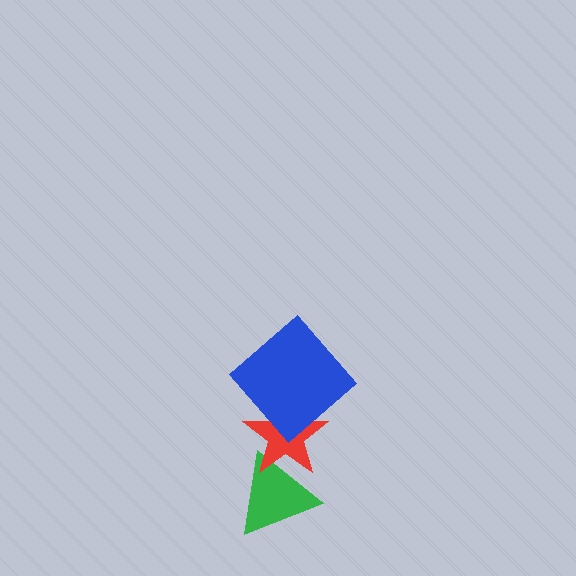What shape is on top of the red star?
The blue diamond is on top of the red star.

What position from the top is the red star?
The red star is 2nd from the top.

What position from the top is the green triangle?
The green triangle is 3rd from the top.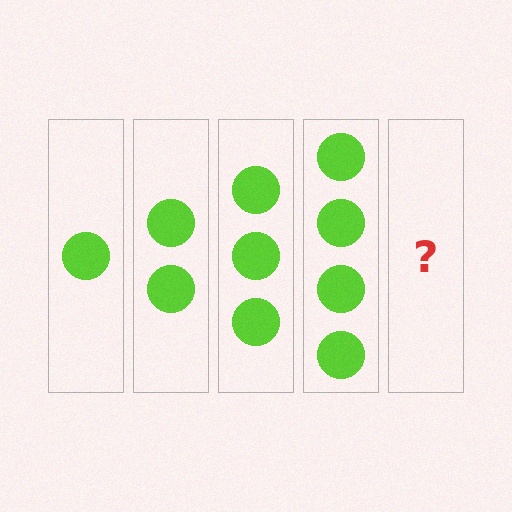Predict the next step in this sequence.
The next step is 5 circles.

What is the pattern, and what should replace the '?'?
The pattern is that each step adds one more circle. The '?' should be 5 circles.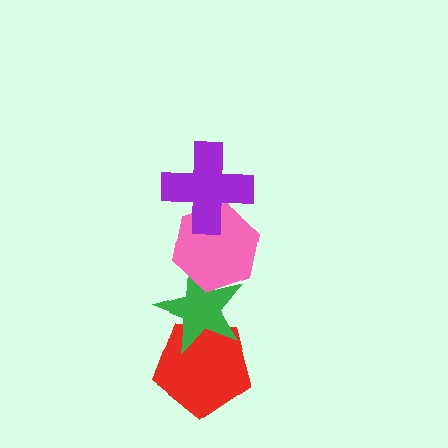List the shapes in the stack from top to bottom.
From top to bottom: the purple cross, the pink hexagon, the green star, the red pentagon.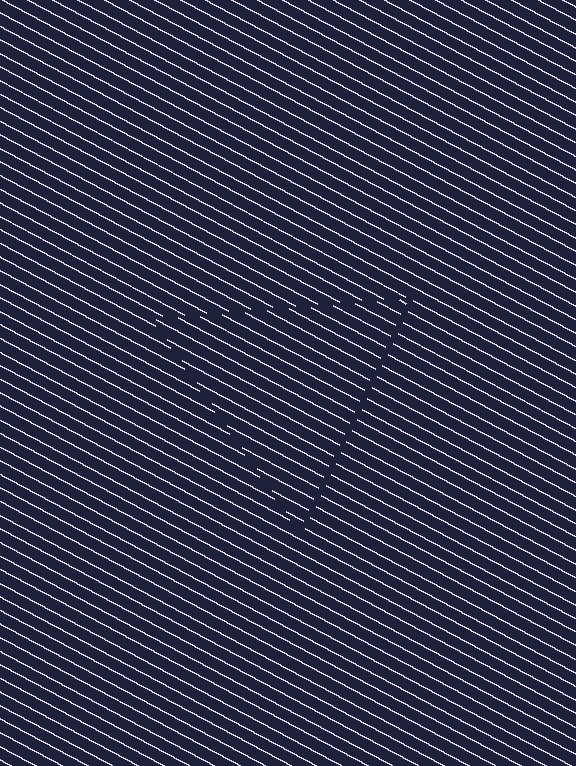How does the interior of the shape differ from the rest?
The interior of the shape contains the same grating, shifted by half a period — the contour is defined by the phase discontinuity where line-ends from the inner and outer gratings abut.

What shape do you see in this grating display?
An illusory triangle. The interior of the shape contains the same grating, shifted by half a period — the contour is defined by the phase discontinuity where line-ends from the inner and outer gratings abut.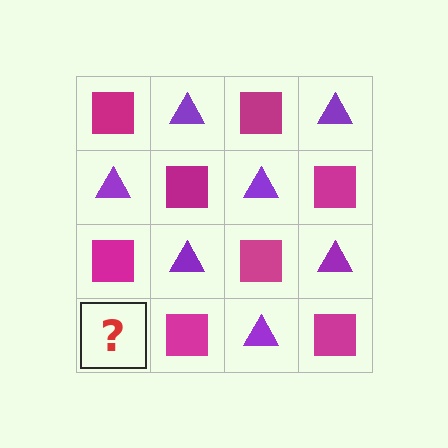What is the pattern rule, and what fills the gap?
The rule is that it alternates magenta square and purple triangle in a checkerboard pattern. The gap should be filled with a purple triangle.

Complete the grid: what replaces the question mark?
The question mark should be replaced with a purple triangle.